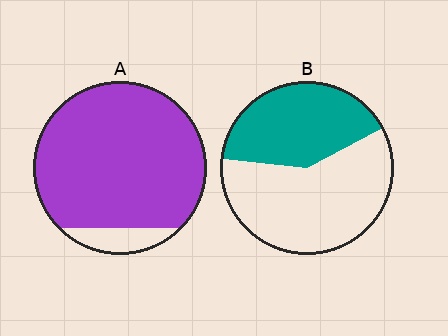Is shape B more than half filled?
No.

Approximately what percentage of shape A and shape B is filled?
A is approximately 90% and B is approximately 40%.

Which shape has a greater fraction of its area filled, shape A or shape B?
Shape A.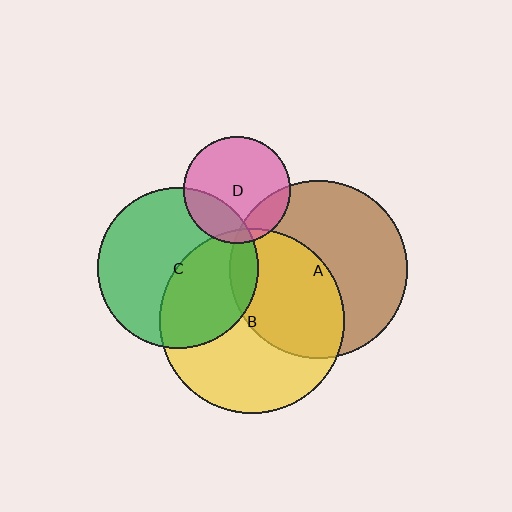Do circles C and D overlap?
Yes.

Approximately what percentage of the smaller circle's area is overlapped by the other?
Approximately 25%.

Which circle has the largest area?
Circle B (yellow).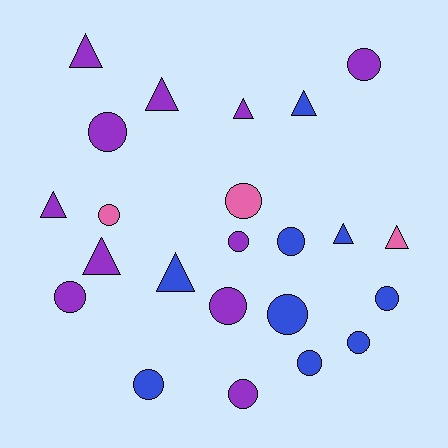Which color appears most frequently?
Purple, with 11 objects.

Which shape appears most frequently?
Circle, with 14 objects.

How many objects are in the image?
There are 23 objects.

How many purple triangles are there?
There are 5 purple triangles.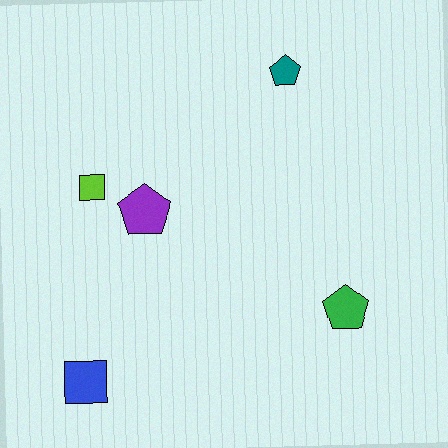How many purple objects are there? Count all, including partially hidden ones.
There is 1 purple object.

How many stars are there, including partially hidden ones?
There are no stars.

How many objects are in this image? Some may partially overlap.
There are 5 objects.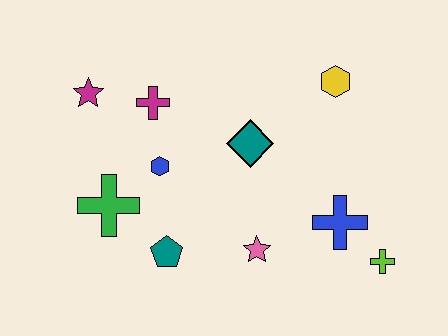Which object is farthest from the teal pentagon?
The yellow hexagon is farthest from the teal pentagon.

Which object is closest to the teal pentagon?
The green cross is closest to the teal pentagon.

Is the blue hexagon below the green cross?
No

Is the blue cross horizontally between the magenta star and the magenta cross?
No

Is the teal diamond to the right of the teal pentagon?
Yes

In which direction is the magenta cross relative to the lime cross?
The magenta cross is to the left of the lime cross.